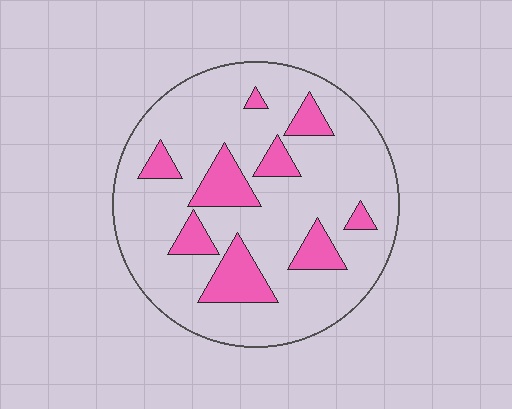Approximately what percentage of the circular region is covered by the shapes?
Approximately 20%.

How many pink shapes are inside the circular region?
9.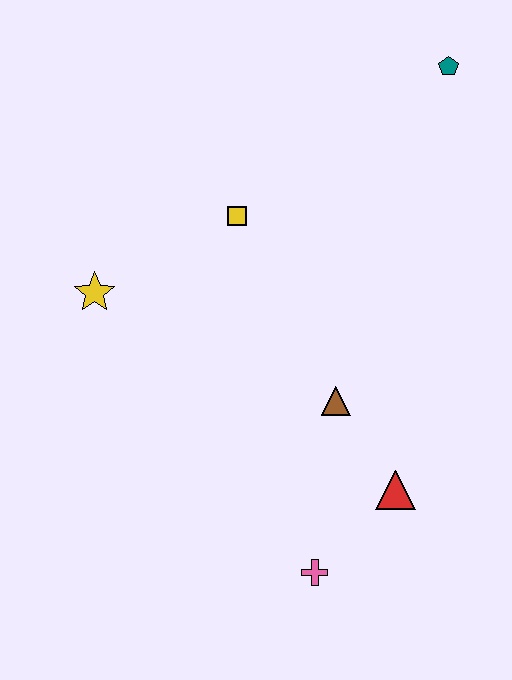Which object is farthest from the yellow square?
The pink cross is farthest from the yellow square.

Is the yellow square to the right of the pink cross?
No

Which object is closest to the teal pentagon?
The yellow square is closest to the teal pentagon.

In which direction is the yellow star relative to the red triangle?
The yellow star is to the left of the red triangle.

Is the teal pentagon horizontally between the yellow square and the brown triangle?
No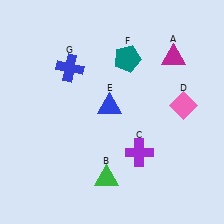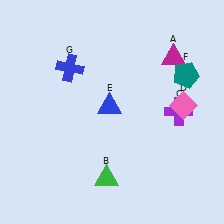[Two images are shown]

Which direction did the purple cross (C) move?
The purple cross (C) moved up.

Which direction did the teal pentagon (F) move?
The teal pentagon (F) moved right.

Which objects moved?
The objects that moved are: the purple cross (C), the teal pentagon (F).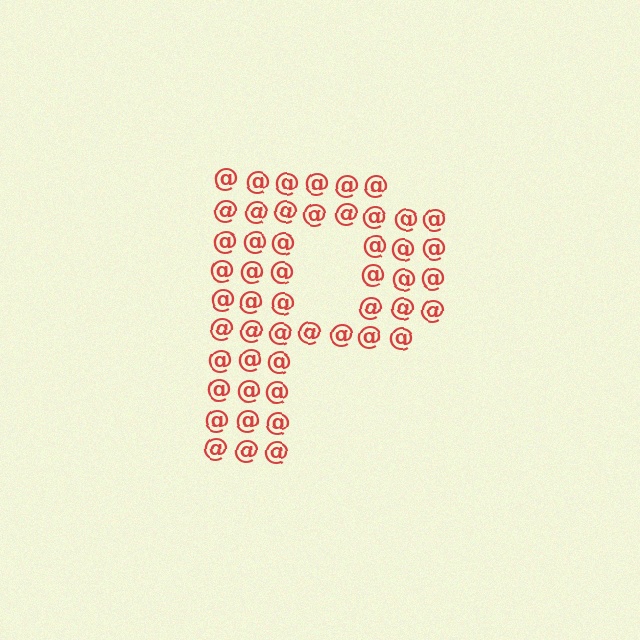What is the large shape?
The large shape is the letter P.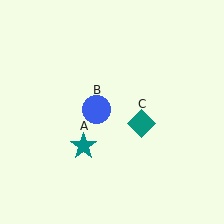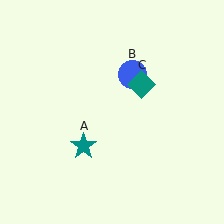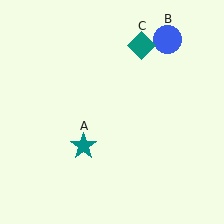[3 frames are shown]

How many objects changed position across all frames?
2 objects changed position: blue circle (object B), teal diamond (object C).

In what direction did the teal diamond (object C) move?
The teal diamond (object C) moved up.